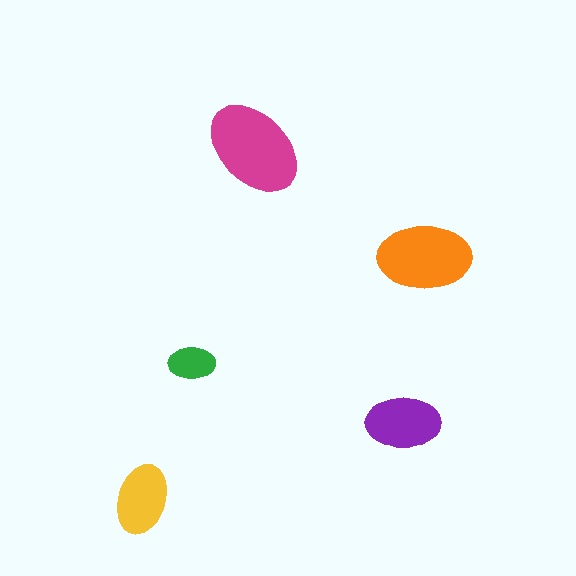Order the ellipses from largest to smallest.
the magenta one, the orange one, the purple one, the yellow one, the green one.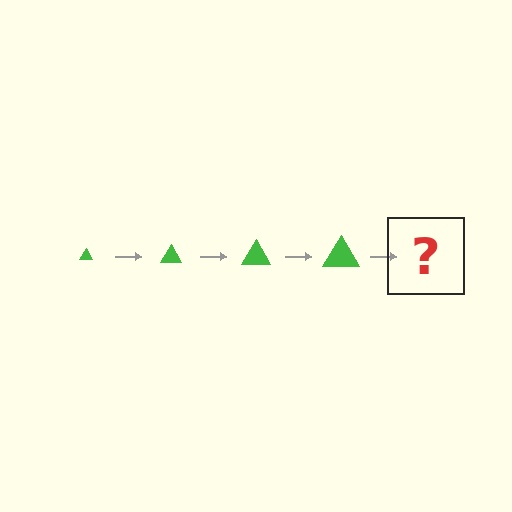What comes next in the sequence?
The next element should be a green triangle, larger than the previous one.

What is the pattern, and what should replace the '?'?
The pattern is that the triangle gets progressively larger each step. The '?' should be a green triangle, larger than the previous one.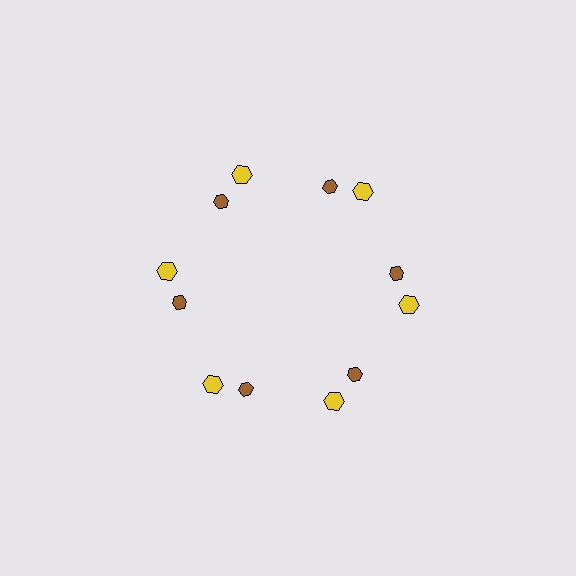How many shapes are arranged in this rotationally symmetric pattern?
There are 12 shapes, arranged in 6 groups of 2.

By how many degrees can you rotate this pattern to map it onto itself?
The pattern maps onto itself every 60 degrees of rotation.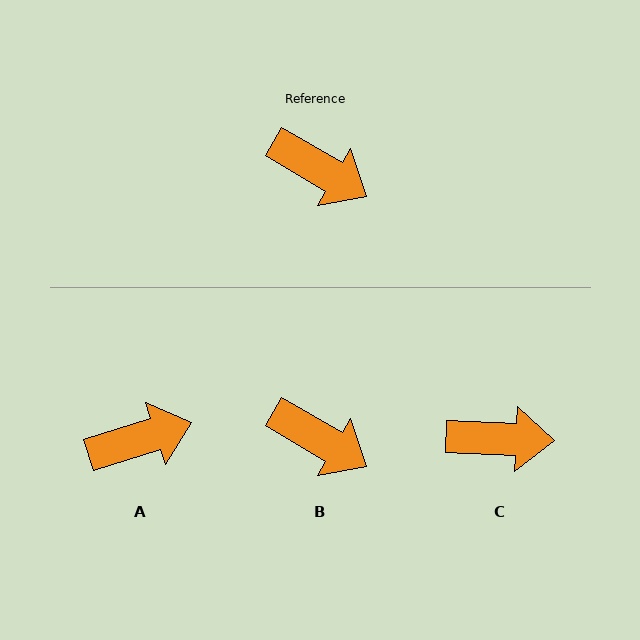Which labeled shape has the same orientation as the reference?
B.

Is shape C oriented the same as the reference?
No, it is off by about 28 degrees.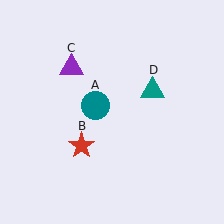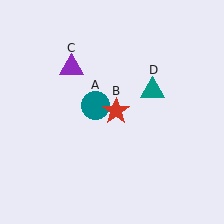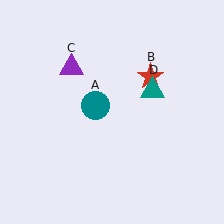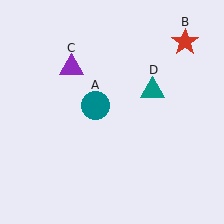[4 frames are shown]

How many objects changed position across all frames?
1 object changed position: red star (object B).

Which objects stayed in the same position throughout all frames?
Teal circle (object A) and purple triangle (object C) and teal triangle (object D) remained stationary.